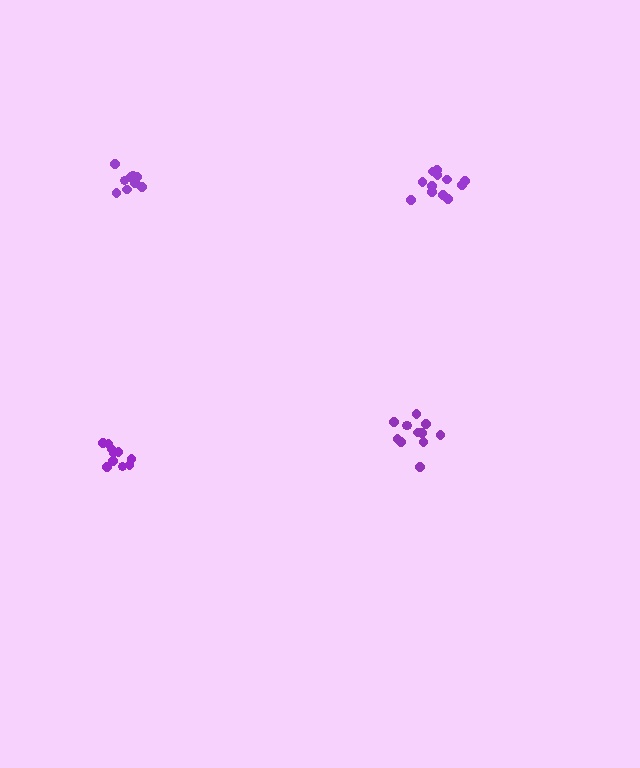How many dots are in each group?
Group 1: 12 dots, Group 2: 10 dots, Group 3: 12 dots, Group 4: 9 dots (43 total).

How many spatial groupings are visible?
There are 4 spatial groupings.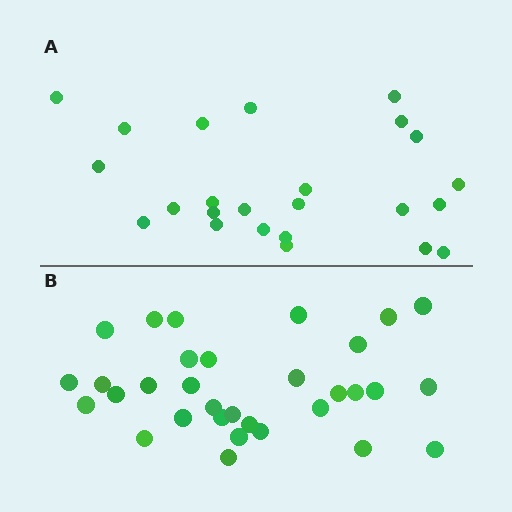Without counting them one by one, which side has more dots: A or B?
Region B (the bottom region) has more dots.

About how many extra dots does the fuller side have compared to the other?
Region B has roughly 8 or so more dots than region A.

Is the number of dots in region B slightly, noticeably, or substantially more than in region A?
Region B has noticeably more, but not dramatically so. The ratio is roughly 1.3 to 1.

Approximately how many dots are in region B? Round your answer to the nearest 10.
About 30 dots. (The exact count is 32, which rounds to 30.)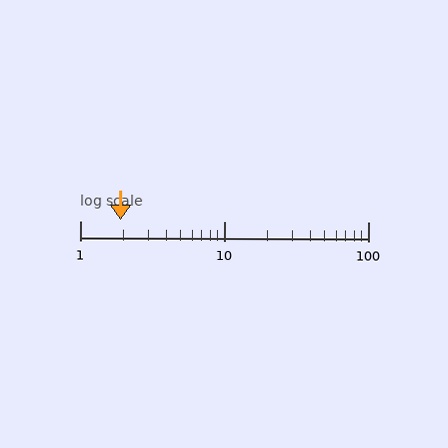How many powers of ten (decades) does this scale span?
The scale spans 2 decades, from 1 to 100.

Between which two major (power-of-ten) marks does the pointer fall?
The pointer is between 1 and 10.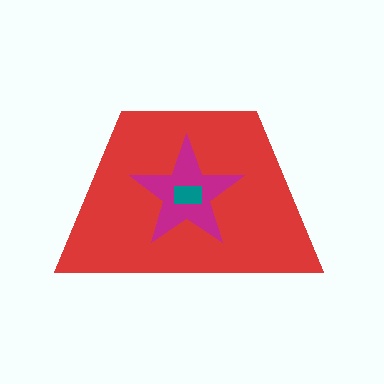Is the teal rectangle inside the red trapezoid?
Yes.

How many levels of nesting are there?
3.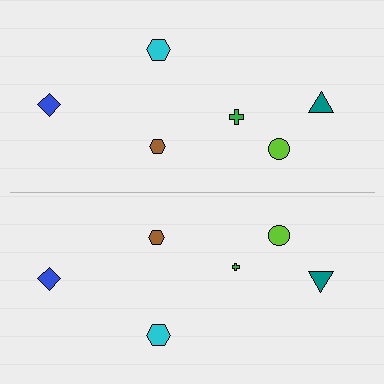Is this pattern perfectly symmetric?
No, the pattern is not perfectly symmetric. The green cross on the bottom side has a different size than its mirror counterpart.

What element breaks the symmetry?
The green cross on the bottom side has a different size than its mirror counterpart.